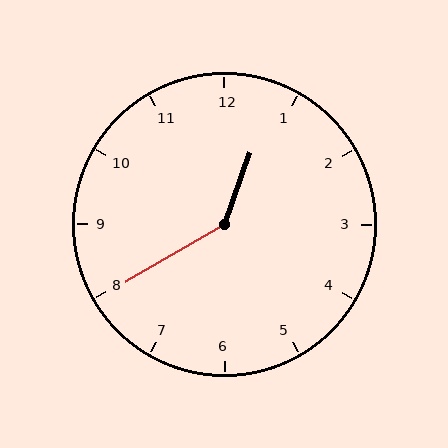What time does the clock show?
12:40.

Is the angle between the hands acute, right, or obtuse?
It is obtuse.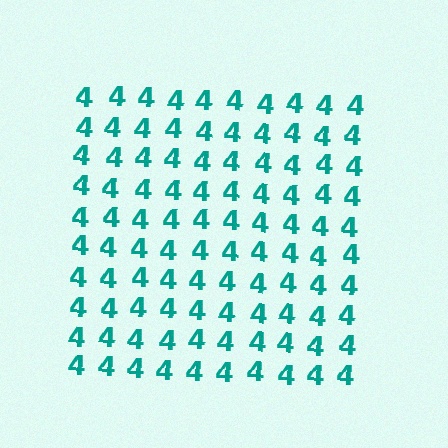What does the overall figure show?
The overall figure shows a square.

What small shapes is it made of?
It is made of small digit 4's.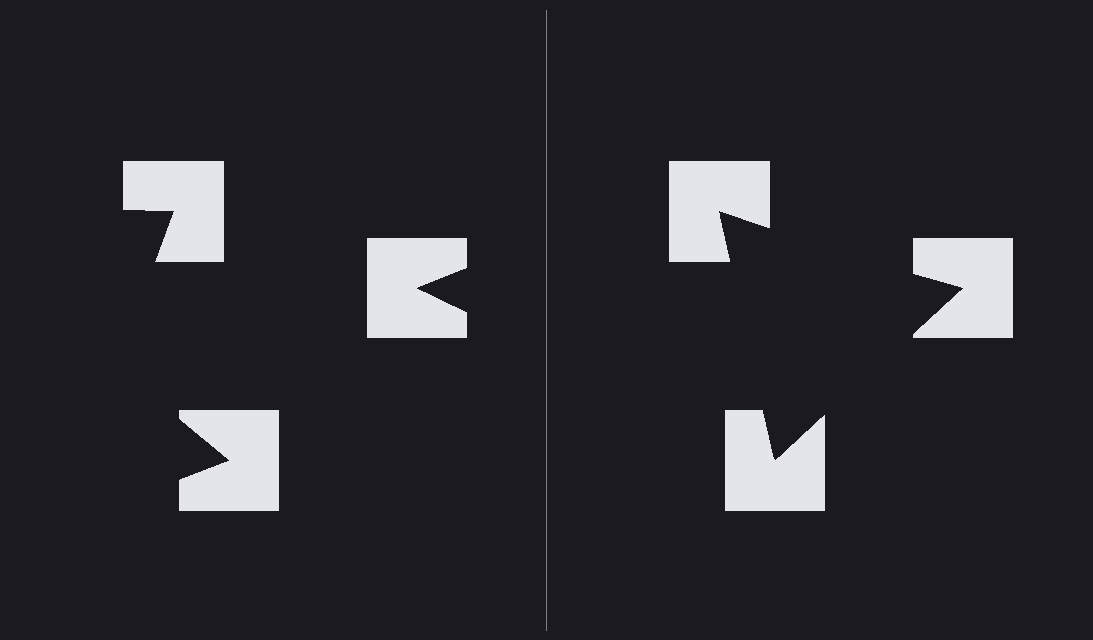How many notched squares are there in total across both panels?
6 — 3 on each side.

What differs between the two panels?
The notched squares are positioned identically on both sides; only the wedge orientations differ. On the right they align to a triangle; on the left they are misaligned.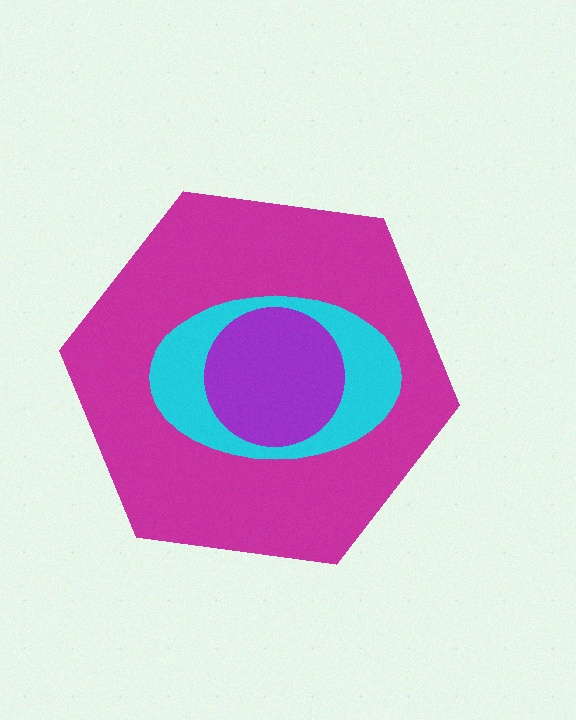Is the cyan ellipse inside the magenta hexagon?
Yes.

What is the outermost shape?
The magenta hexagon.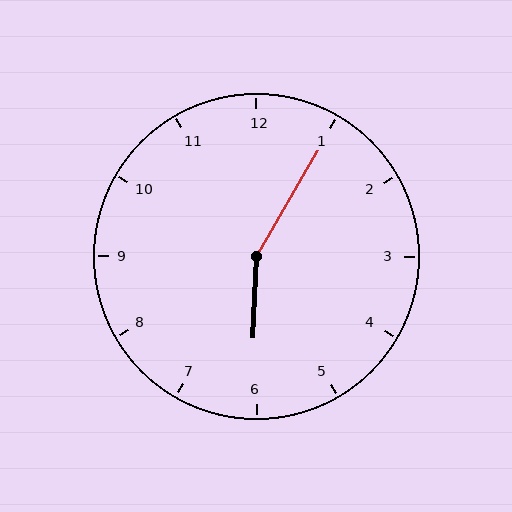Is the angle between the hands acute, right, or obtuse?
It is obtuse.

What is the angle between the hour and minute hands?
Approximately 152 degrees.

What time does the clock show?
6:05.